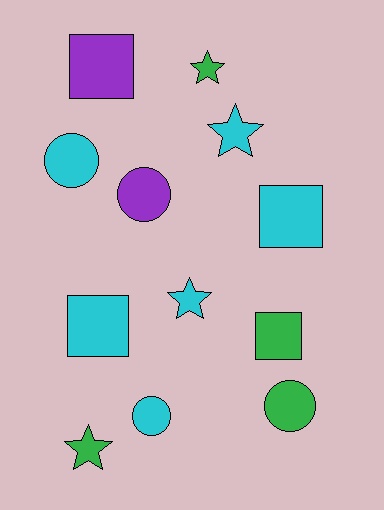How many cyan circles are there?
There are 2 cyan circles.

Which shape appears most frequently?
Star, with 4 objects.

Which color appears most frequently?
Cyan, with 6 objects.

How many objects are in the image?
There are 12 objects.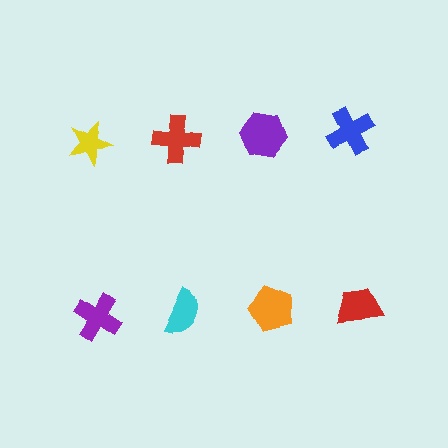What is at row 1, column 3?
A purple hexagon.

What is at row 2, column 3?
An orange pentagon.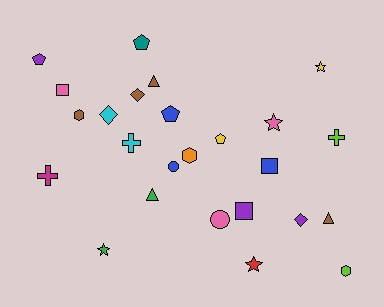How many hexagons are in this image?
There are 3 hexagons.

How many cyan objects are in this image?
There are 2 cyan objects.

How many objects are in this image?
There are 25 objects.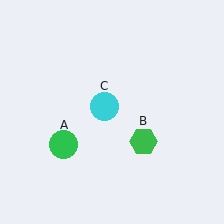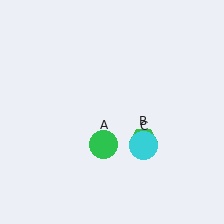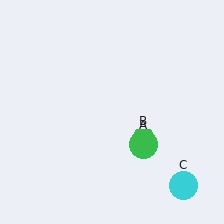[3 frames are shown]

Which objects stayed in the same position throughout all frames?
Green hexagon (object B) remained stationary.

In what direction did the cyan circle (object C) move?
The cyan circle (object C) moved down and to the right.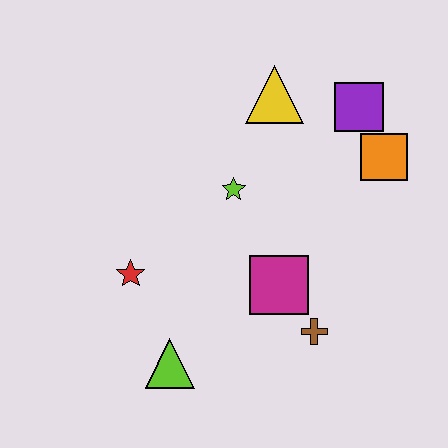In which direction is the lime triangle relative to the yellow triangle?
The lime triangle is below the yellow triangle.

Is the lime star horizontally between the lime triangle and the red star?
No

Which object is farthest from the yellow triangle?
The lime triangle is farthest from the yellow triangle.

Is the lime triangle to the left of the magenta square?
Yes